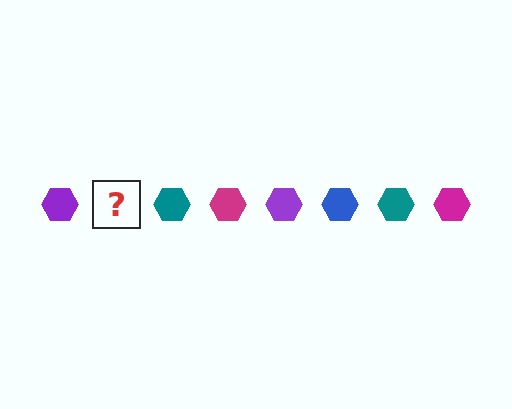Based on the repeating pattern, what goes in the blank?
The blank should be a blue hexagon.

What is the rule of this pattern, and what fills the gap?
The rule is that the pattern cycles through purple, blue, teal, magenta hexagons. The gap should be filled with a blue hexagon.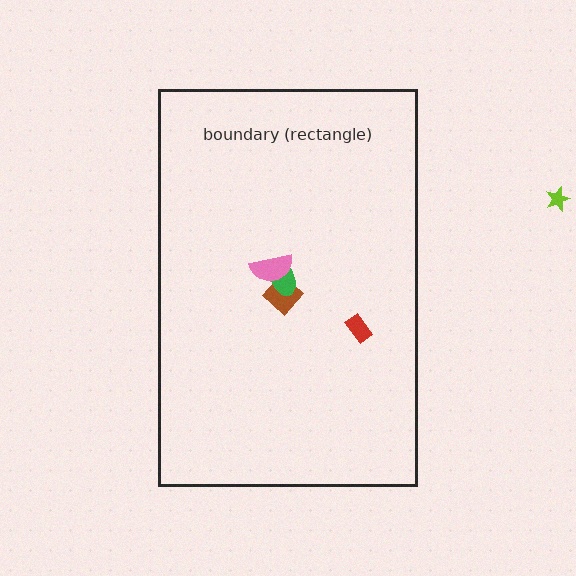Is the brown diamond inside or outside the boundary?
Inside.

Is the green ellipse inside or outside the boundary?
Inside.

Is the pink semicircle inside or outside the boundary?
Inside.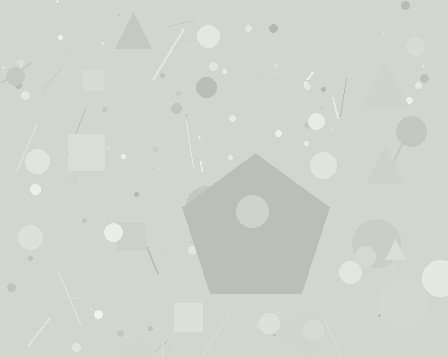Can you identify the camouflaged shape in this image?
The camouflaged shape is a pentagon.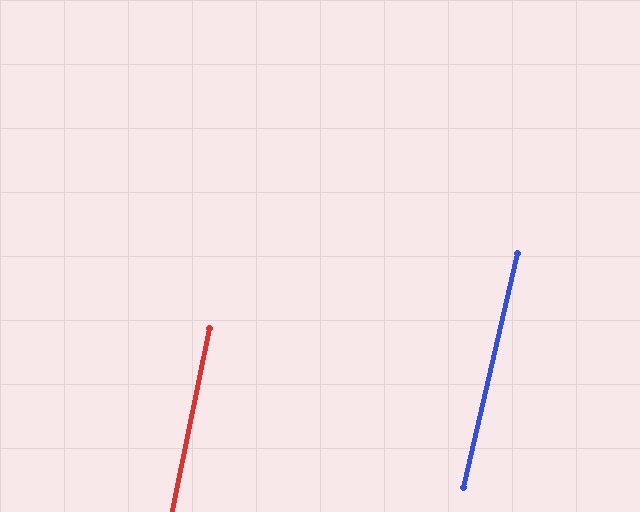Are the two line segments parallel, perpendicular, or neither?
Parallel — their directions differ by only 1.5°.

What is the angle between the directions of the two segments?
Approximately 1 degree.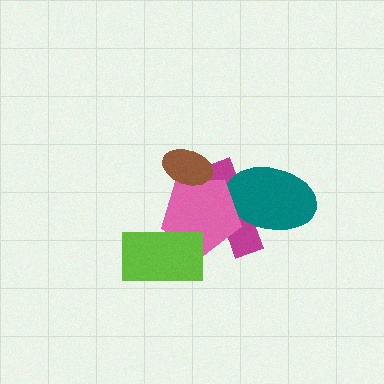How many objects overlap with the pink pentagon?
4 objects overlap with the pink pentagon.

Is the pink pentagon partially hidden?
Yes, it is partially covered by another shape.